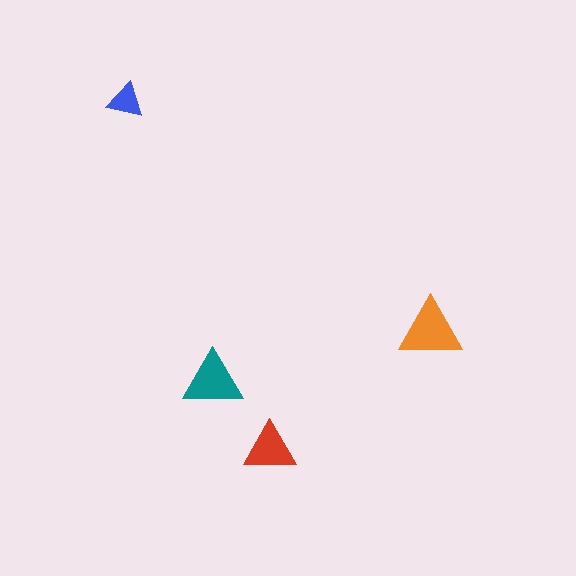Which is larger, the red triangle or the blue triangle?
The red one.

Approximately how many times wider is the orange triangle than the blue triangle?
About 2 times wider.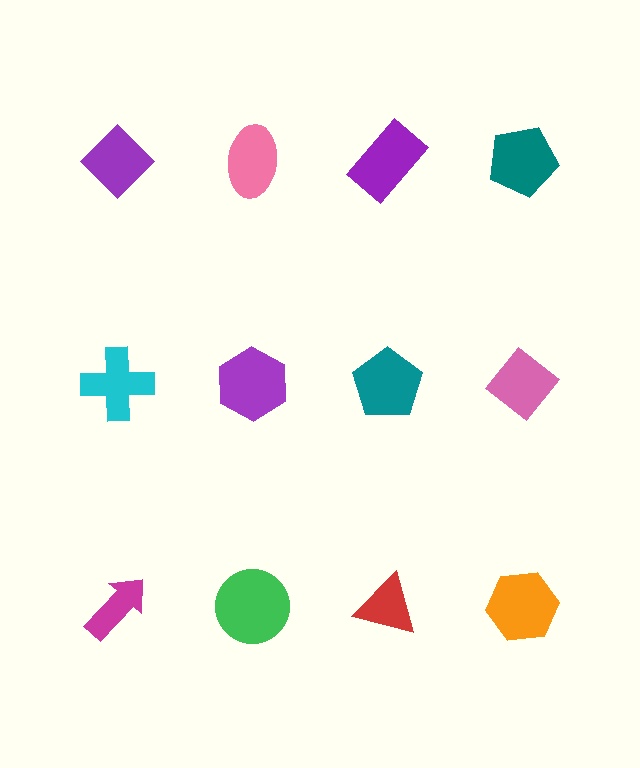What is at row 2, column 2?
A purple hexagon.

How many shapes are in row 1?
4 shapes.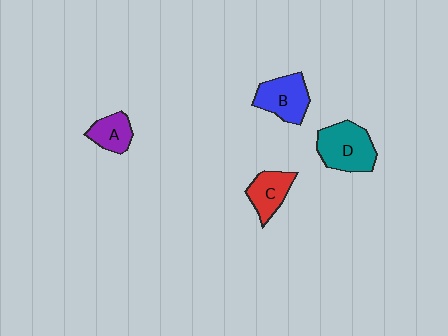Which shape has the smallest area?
Shape A (purple).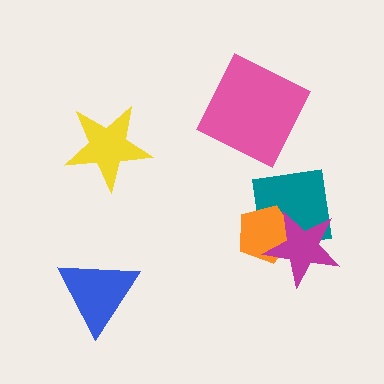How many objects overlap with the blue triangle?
0 objects overlap with the blue triangle.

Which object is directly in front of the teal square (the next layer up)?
The orange pentagon is directly in front of the teal square.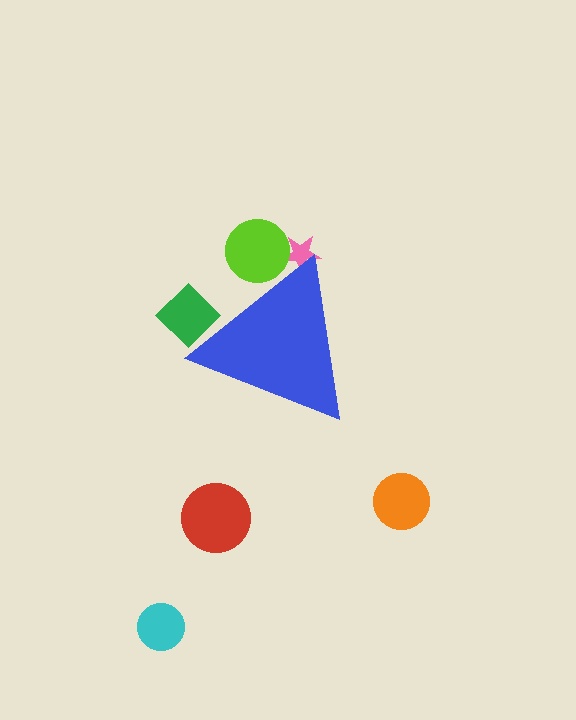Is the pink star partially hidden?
Yes, the pink star is partially hidden behind the blue triangle.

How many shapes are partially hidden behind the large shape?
3 shapes are partially hidden.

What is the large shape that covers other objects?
A blue triangle.